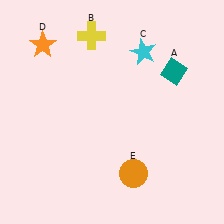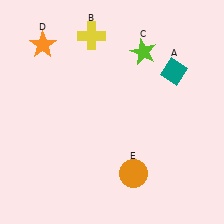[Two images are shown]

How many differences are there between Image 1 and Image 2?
There is 1 difference between the two images.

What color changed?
The star (C) changed from cyan in Image 1 to lime in Image 2.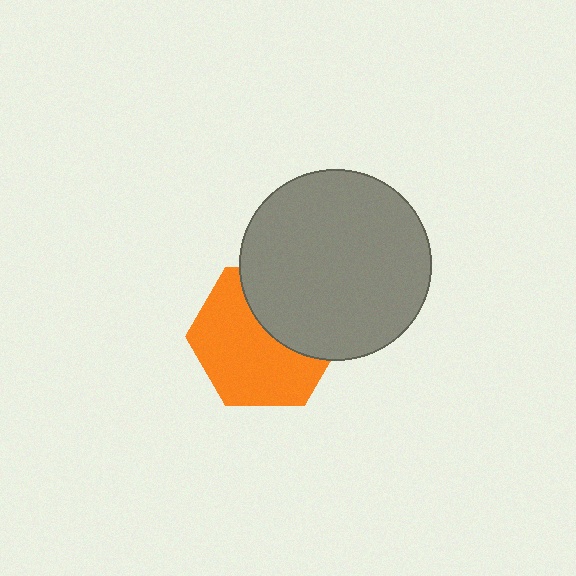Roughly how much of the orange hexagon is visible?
About half of it is visible (roughly 62%).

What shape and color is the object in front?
The object in front is a gray circle.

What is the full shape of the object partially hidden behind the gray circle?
The partially hidden object is an orange hexagon.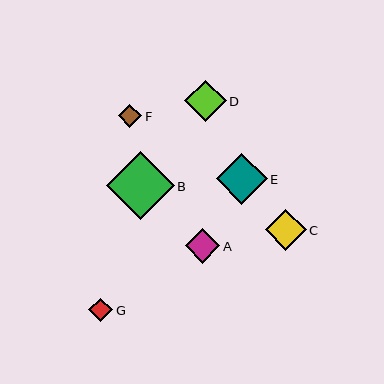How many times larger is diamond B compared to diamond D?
Diamond B is approximately 1.6 times the size of diamond D.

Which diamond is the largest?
Diamond B is the largest with a size of approximately 68 pixels.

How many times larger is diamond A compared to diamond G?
Diamond A is approximately 1.5 times the size of diamond G.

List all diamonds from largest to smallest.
From largest to smallest: B, E, D, C, A, G, F.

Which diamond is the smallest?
Diamond F is the smallest with a size of approximately 24 pixels.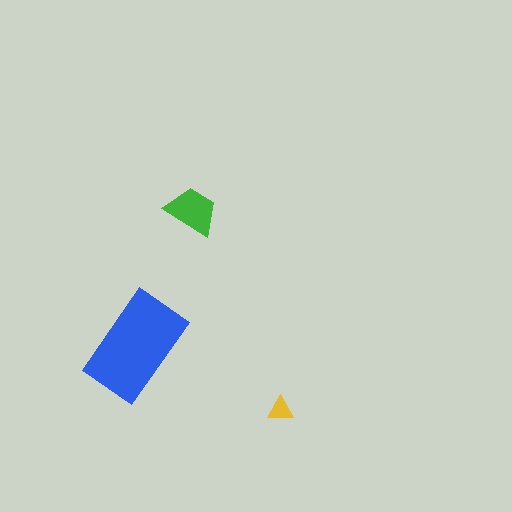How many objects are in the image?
There are 3 objects in the image.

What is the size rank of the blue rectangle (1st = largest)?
1st.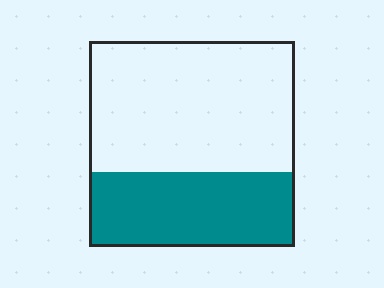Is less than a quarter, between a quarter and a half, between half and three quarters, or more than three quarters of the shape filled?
Between a quarter and a half.